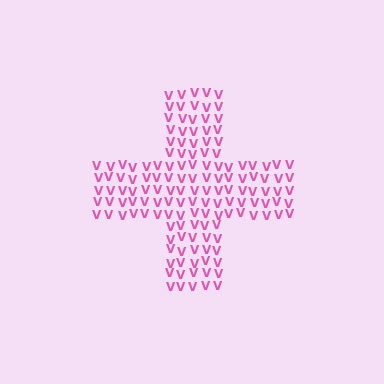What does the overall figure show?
The overall figure shows a cross.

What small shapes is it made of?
It is made of small letter V's.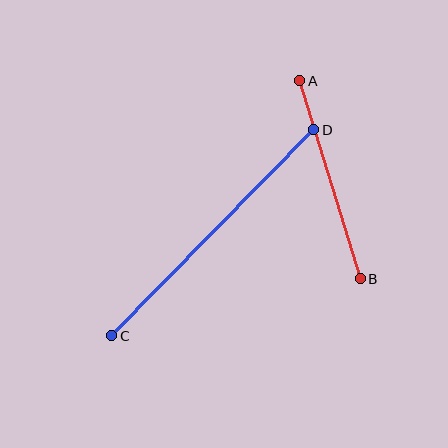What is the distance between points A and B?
The distance is approximately 207 pixels.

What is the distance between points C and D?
The distance is approximately 288 pixels.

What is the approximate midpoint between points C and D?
The midpoint is at approximately (213, 233) pixels.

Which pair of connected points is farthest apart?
Points C and D are farthest apart.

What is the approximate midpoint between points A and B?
The midpoint is at approximately (330, 180) pixels.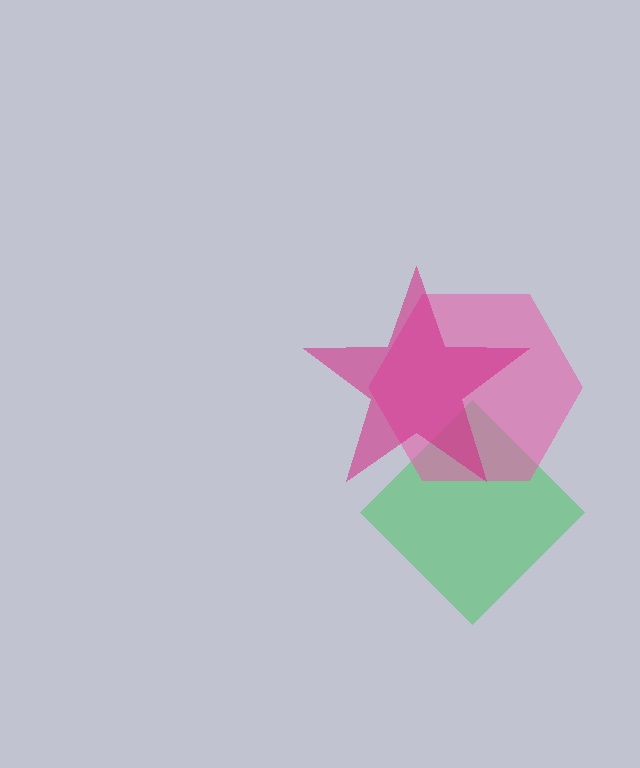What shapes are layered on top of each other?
The layered shapes are: a green diamond, a pink hexagon, a magenta star.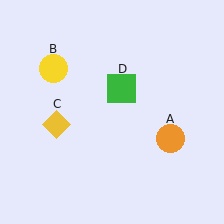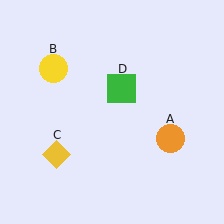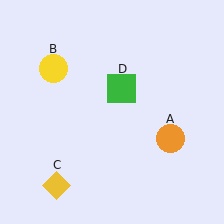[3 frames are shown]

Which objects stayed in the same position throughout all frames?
Orange circle (object A) and yellow circle (object B) and green square (object D) remained stationary.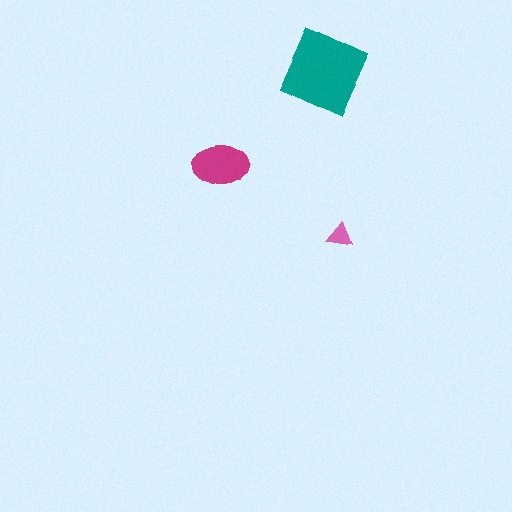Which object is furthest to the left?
The magenta ellipse is leftmost.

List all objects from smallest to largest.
The pink triangle, the magenta ellipse, the teal square.